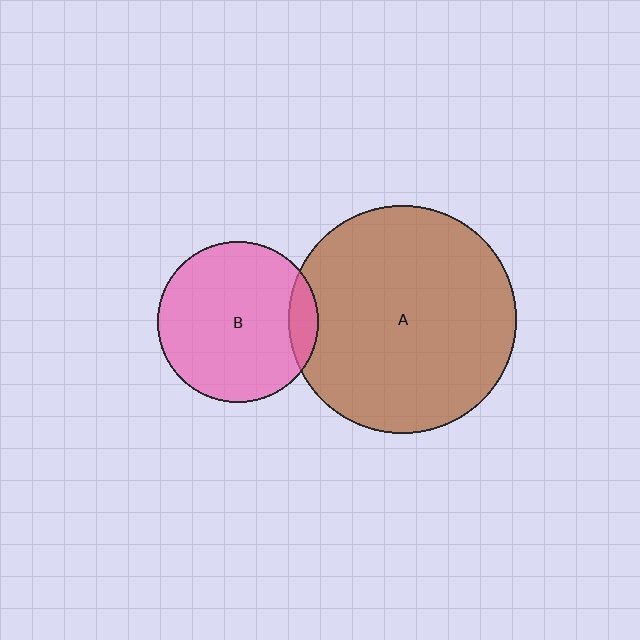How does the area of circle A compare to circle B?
Approximately 2.0 times.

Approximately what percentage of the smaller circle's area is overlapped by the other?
Approximately 10%.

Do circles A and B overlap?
Yes.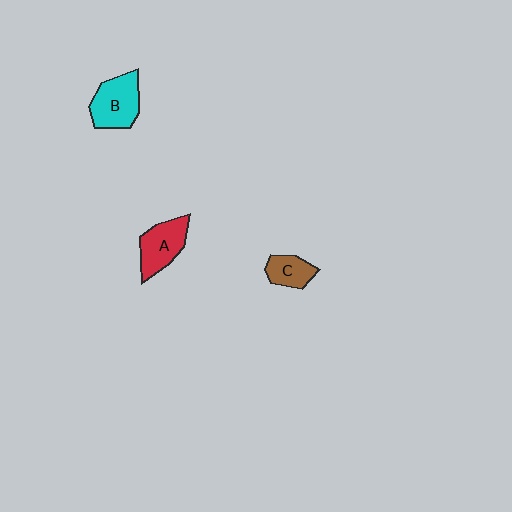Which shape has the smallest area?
Shape C (brown).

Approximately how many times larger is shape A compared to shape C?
Approximately 1.5 times.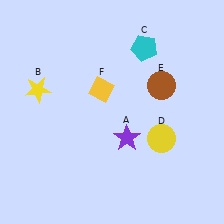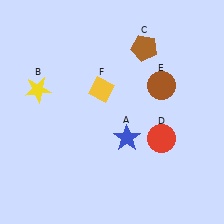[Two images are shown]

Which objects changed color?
A changed from purple to blue. C changed from cyan to brown. D changed from yellow to red.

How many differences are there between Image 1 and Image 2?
There are 3 differences between the two images.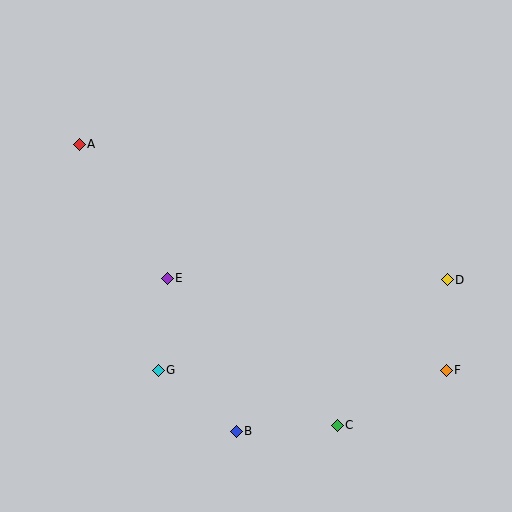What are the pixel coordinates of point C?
Point C is at (337, 425).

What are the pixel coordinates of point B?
Point B is at (236, 431).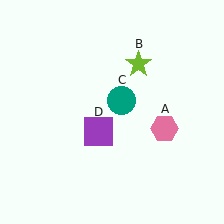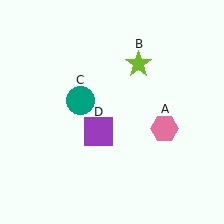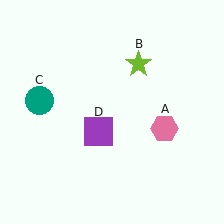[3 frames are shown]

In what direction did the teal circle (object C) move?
The teal circle (object C) moved left.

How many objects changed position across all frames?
1 object changed position: teal circle (object C).